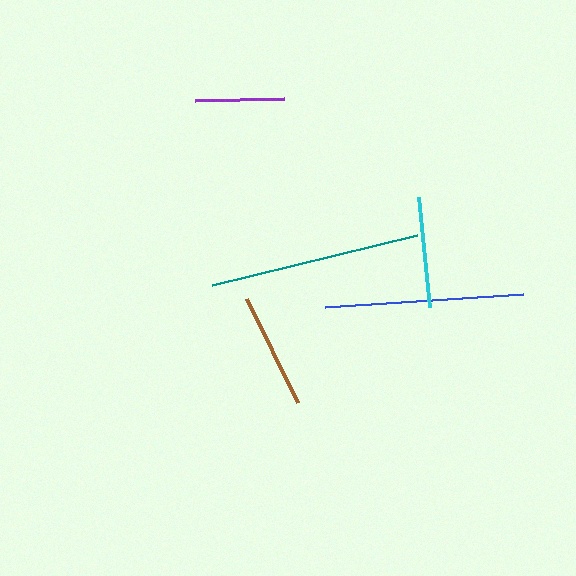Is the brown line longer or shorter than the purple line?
The brown line is longer than the purple line.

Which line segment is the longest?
The teal line is the longest at approximately 211 pixels.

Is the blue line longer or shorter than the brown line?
The blue line is longer than the brown line.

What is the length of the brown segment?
The brown segment is approximately 116 pixels long.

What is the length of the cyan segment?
The cyan segment is approximately 111 pixels long.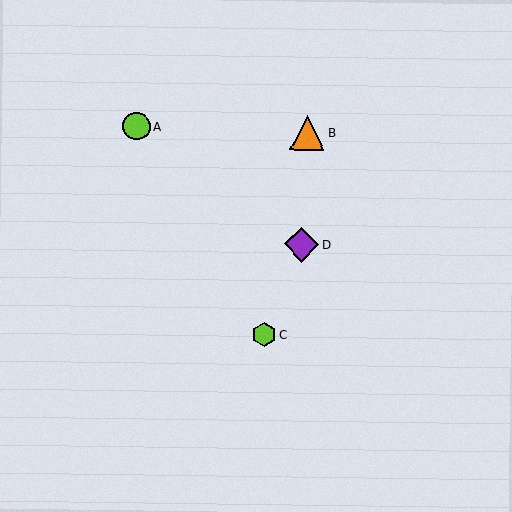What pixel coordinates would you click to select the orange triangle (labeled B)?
Click at (307, 132) to select the orange triangle B.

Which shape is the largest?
The purple diamond (labeled D) is the largest.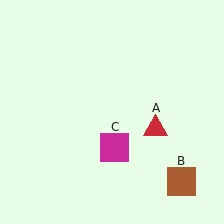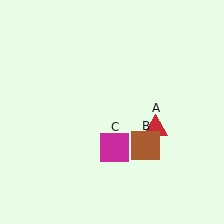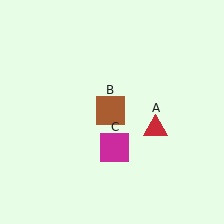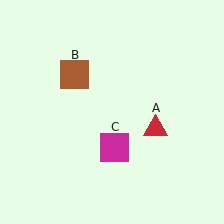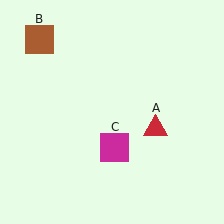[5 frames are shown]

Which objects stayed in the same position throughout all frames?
Red triangle (object A) and magenta square (object C) remained stationary.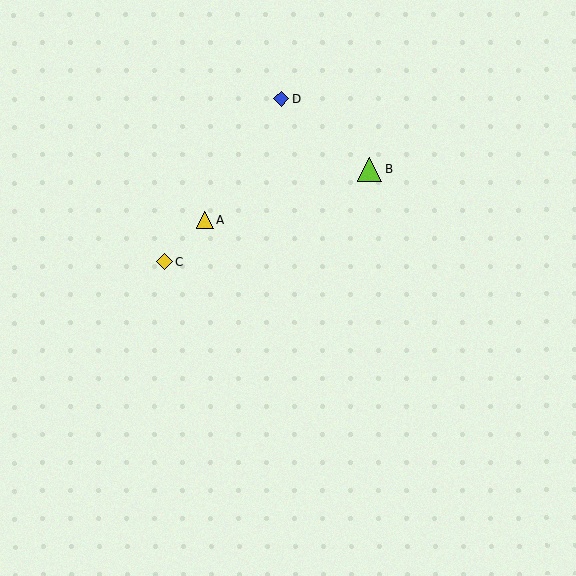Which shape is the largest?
The lime triangle (labeled B) is the largest.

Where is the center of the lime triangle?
The center of the lime triangle is at (369, 169).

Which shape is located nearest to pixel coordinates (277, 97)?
The blue diamond (labeled D) at (281, 99) is nearest to that location.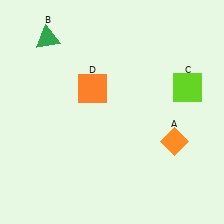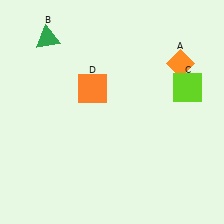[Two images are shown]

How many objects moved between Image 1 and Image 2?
1 object moved between the two images.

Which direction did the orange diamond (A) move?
The orange diamond (A) moved up.